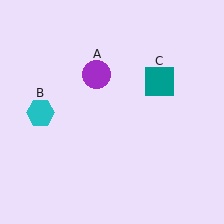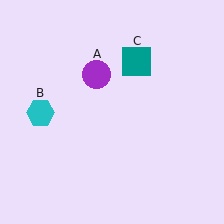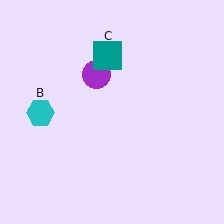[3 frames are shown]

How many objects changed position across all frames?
1 object changed position: teal square (object C).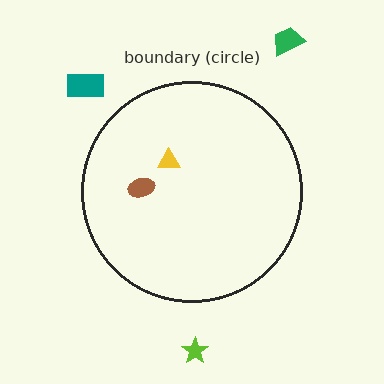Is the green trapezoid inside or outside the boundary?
Outside.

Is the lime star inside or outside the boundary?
Outside.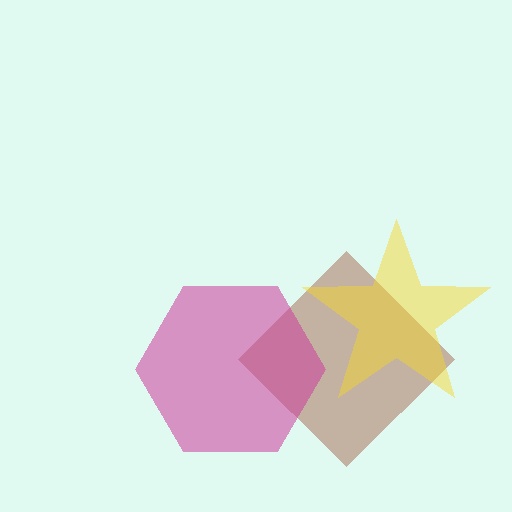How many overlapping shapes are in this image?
There are 3 overlapping shapes in the image.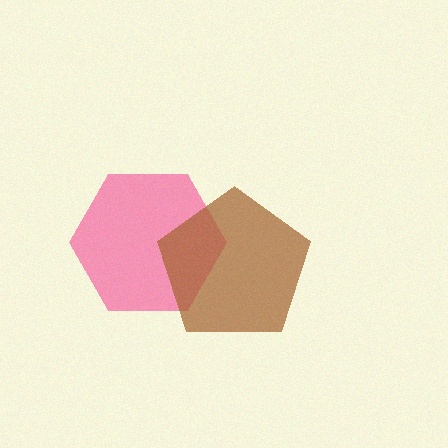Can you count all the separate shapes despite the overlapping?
Yes, there are 2 separate shapes.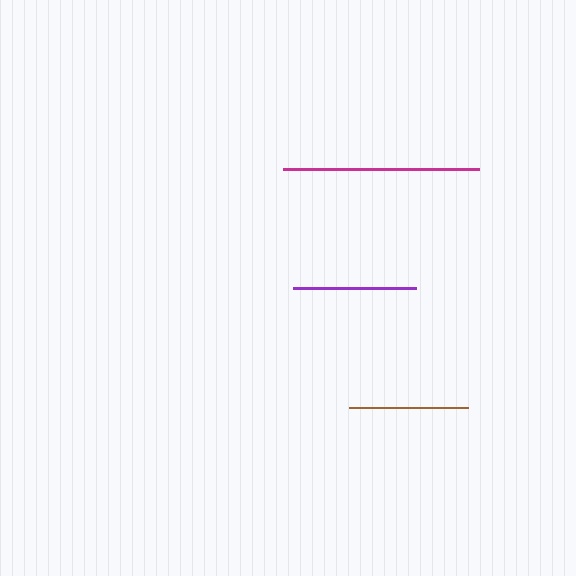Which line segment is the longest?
The magenta line is the longest at approximately 195 pixels.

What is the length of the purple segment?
The purple segment is approximately 123 pixels long.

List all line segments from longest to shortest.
From longest to shortest: magenta, purple, brown.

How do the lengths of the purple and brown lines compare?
The purple and brown lines are approximately the same length.